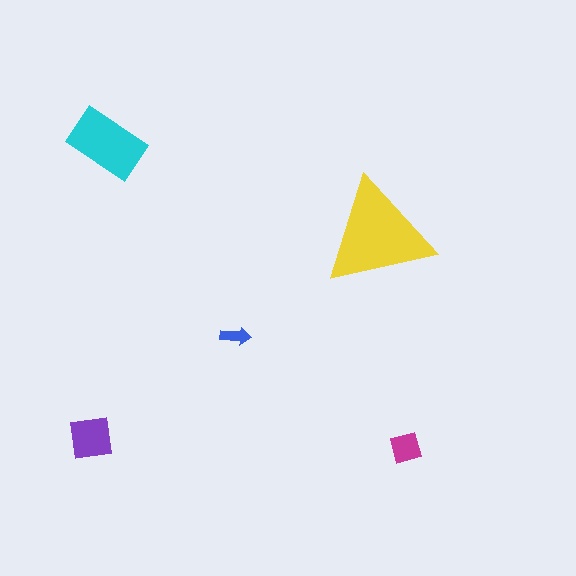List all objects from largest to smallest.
The yellow triangle, the cyan rectangle, the purple square, the magenta square, the blue arrow.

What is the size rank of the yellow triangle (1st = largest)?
1st.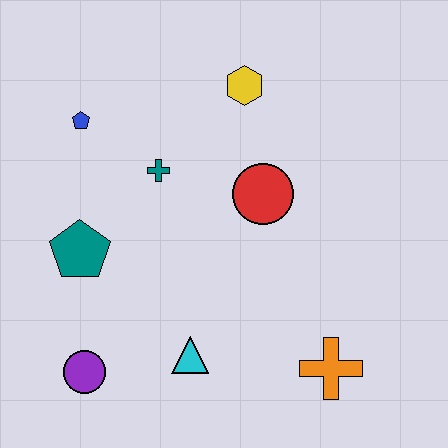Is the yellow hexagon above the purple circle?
Yes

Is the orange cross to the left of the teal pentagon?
No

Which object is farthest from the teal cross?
The orange cross is farthest from the teal cross.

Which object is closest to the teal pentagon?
The teal cross is closest to the teal pentagon.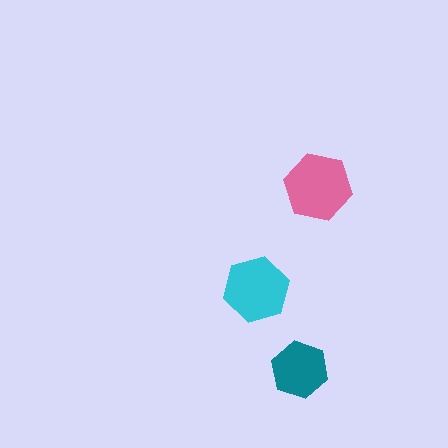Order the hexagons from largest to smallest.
the pink one, the cyan one, the teal one.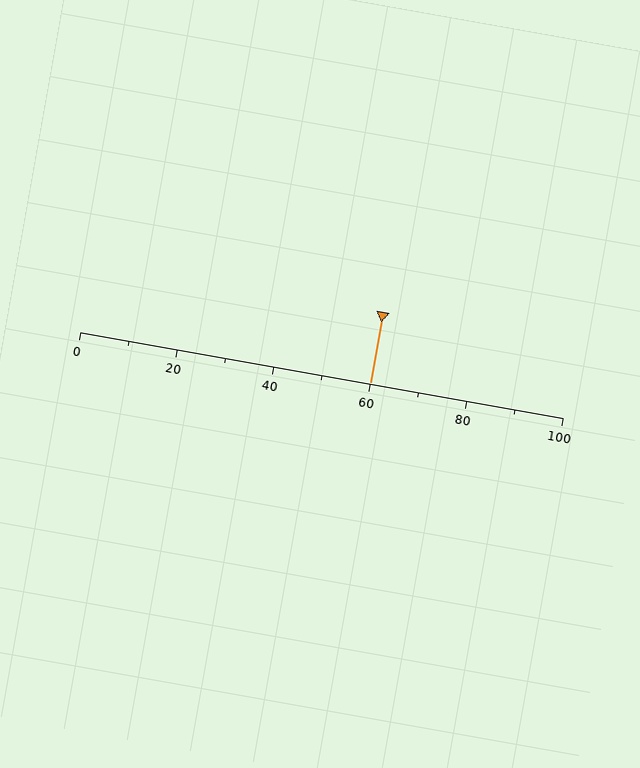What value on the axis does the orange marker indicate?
The marker indicates approximately 60.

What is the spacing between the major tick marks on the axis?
The major ticks are spaced 20 apart.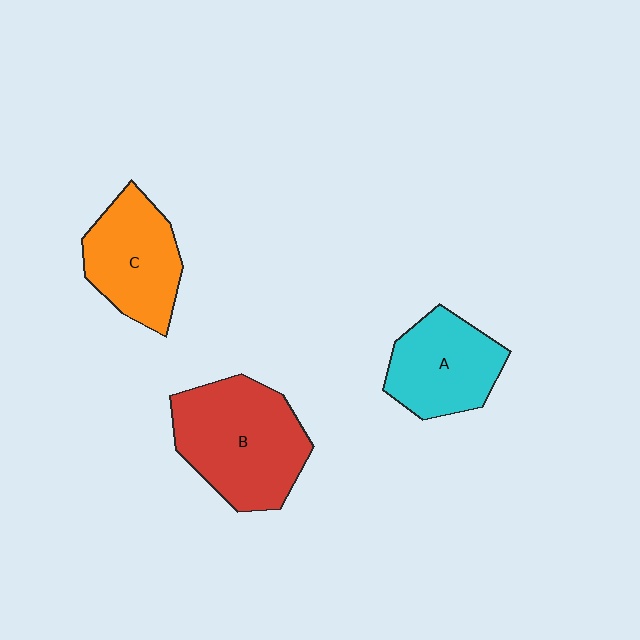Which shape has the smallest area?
Shape A (cyan).